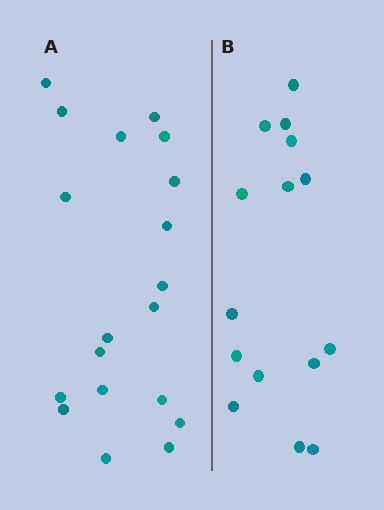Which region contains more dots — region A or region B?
Region A (the left region) has more dots.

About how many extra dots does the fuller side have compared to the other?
Region A has about 4 more dots than region B.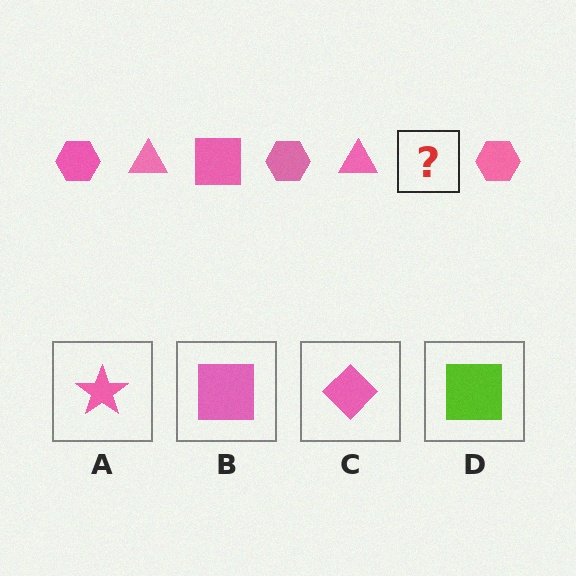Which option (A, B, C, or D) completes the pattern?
B.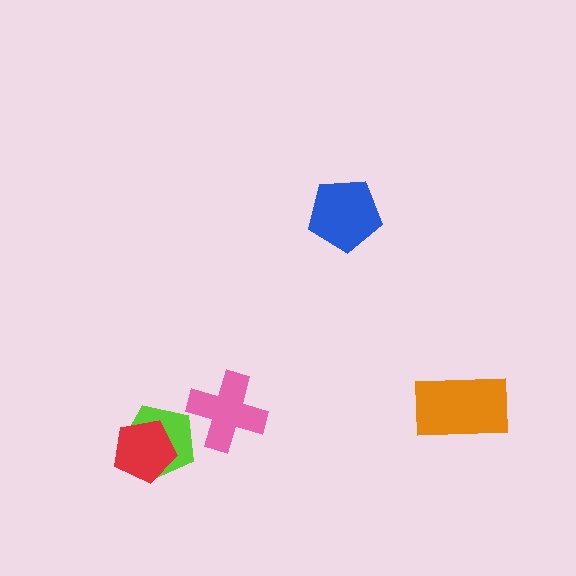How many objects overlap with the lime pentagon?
1 object overlaps with the lime pentagon.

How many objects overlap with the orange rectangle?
0 objects overlap with the orange rectangle.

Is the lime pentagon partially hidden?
Yes, it is partially covered by another shape.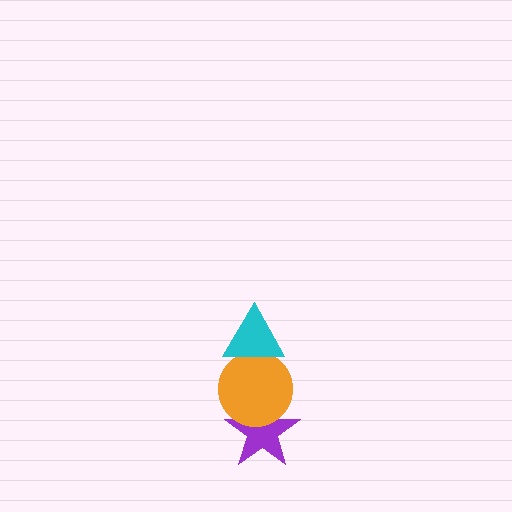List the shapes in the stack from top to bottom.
From top to bottom: the cyan triangle, the orange circle, the purple star.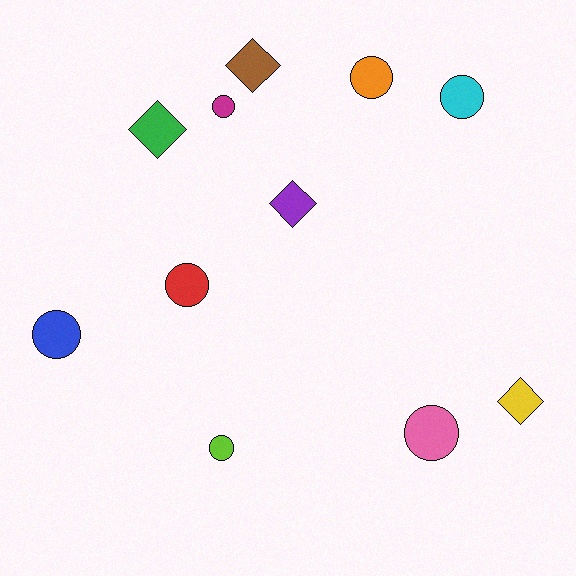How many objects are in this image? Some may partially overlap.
There are 11 objects.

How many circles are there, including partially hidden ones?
There are 7 circles.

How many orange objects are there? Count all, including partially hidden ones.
There is 1 orange object.